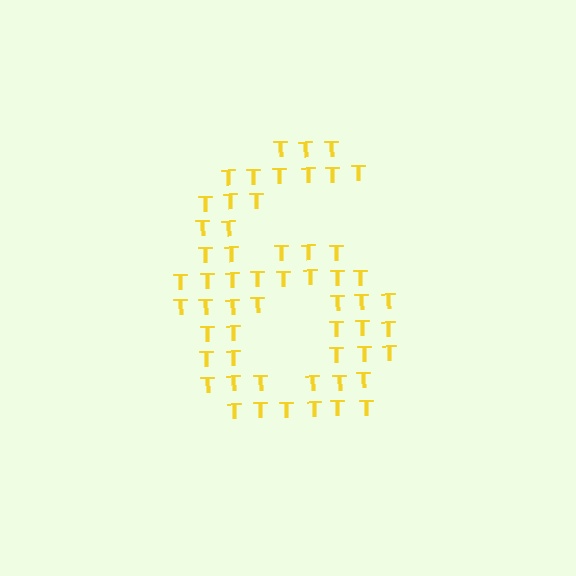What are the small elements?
The small elements are letter T's.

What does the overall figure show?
The overall figure shows the digit 6.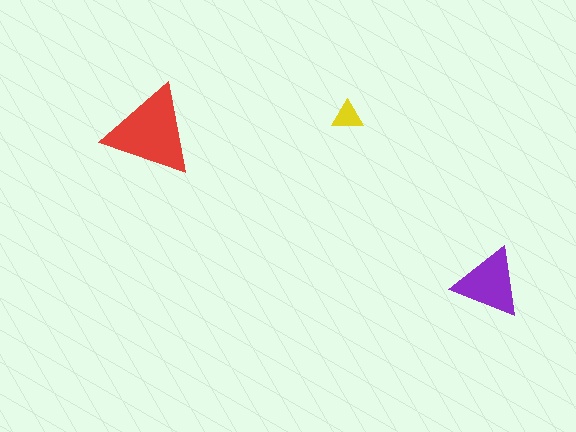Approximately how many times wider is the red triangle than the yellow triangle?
About 3 times wider.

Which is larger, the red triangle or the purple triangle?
The red one.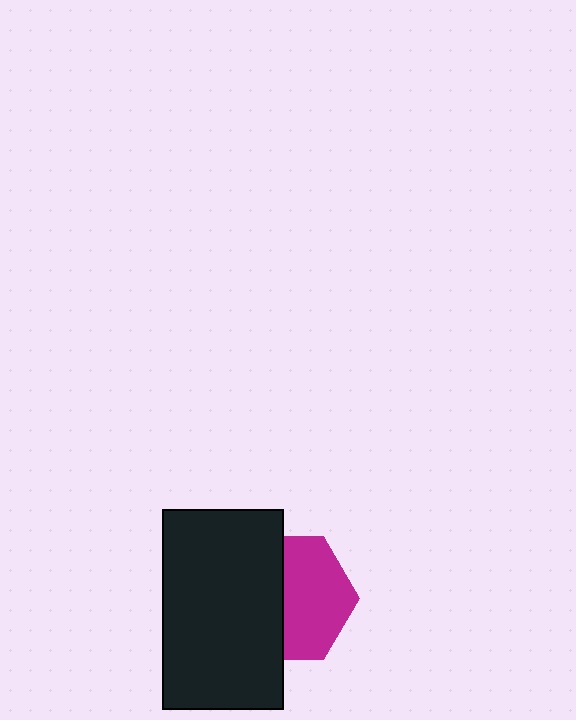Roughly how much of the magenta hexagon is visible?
About half of it is visible (roughly 54%).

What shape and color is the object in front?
The object in front is a black rectangle.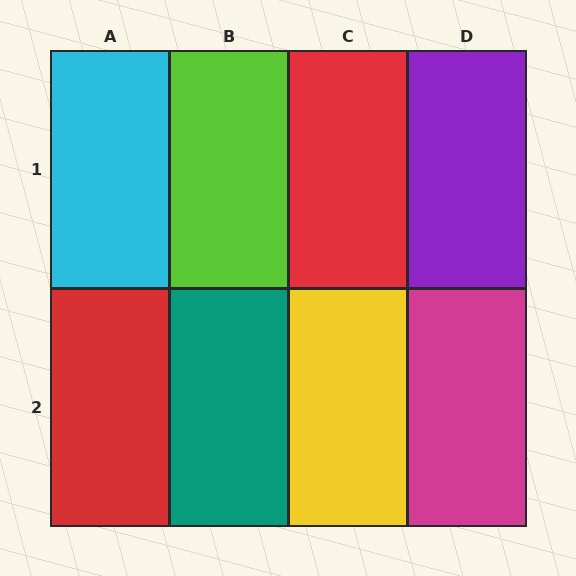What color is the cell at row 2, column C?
Yellow.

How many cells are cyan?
1 cell is cyan.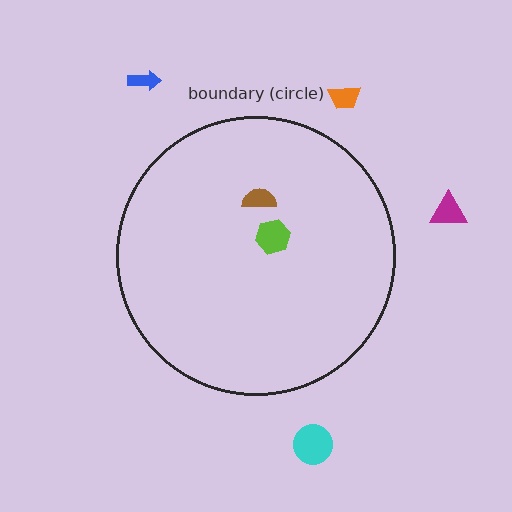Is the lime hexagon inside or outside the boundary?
Inside.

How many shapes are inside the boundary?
2 inside, 4 outside.